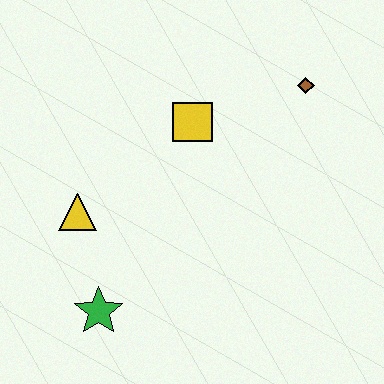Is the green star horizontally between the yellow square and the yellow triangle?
Yes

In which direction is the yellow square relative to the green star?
The yellow square is above the green star.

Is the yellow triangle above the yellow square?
No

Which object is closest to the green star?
The yellow triangle is closest to the green star.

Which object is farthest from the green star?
The brown diamond is farthest from the green star.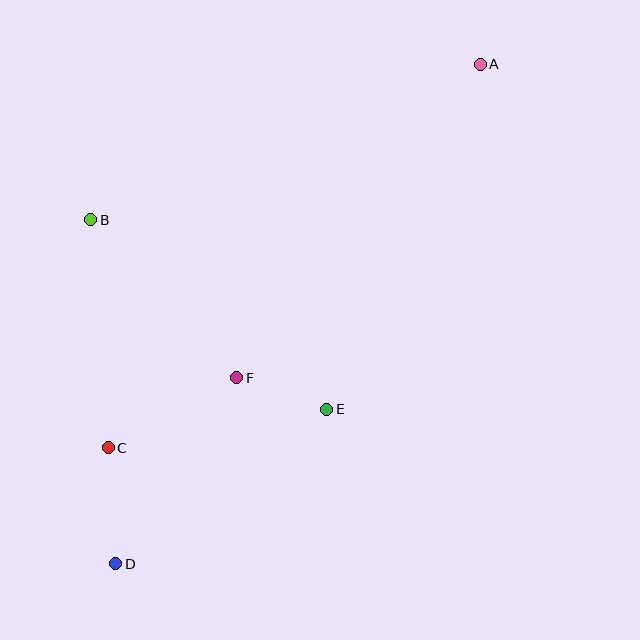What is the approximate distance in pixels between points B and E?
The distance between B and E is approximately 303 pixels.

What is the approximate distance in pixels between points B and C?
The distance between B and C is approximately 228 pixels.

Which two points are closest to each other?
Points E and F are closest to each other.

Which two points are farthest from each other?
Points A and D are farthest from each other.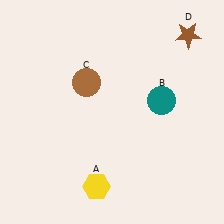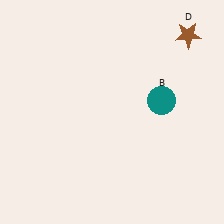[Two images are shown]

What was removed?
The yellow hexagon (A), the brown circle (C) were removed in Image 2.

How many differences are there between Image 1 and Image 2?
There are 2 differences between the two images.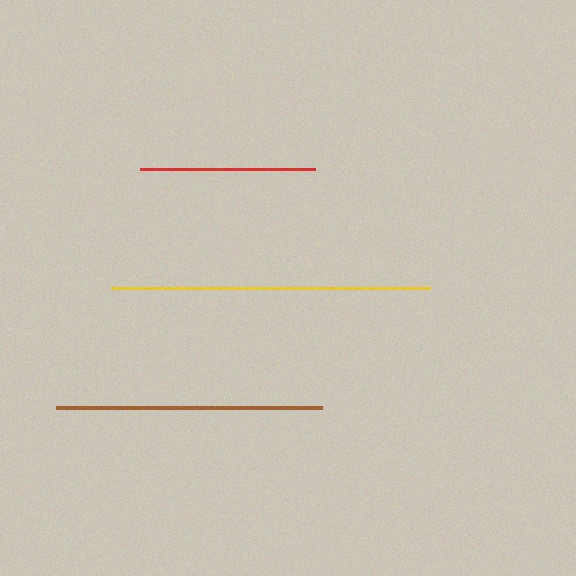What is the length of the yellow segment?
The yellow segment is approximately 320 pixels long.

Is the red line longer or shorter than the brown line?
The brown line is longer than the red line.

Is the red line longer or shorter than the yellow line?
The yellow line is longer than the red line.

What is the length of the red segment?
The red segment is approximately 175 pixels long.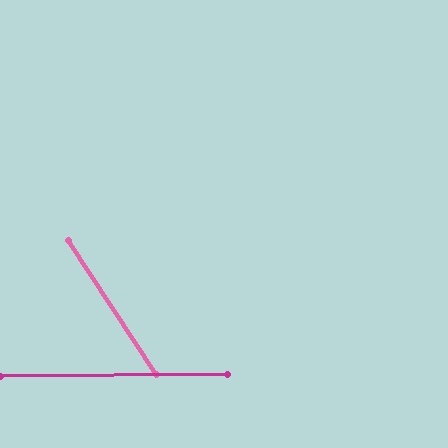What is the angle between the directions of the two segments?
Approximately 57 degrees.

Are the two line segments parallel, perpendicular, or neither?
Neither parallel nor perpendicular — they differ by about 57°.